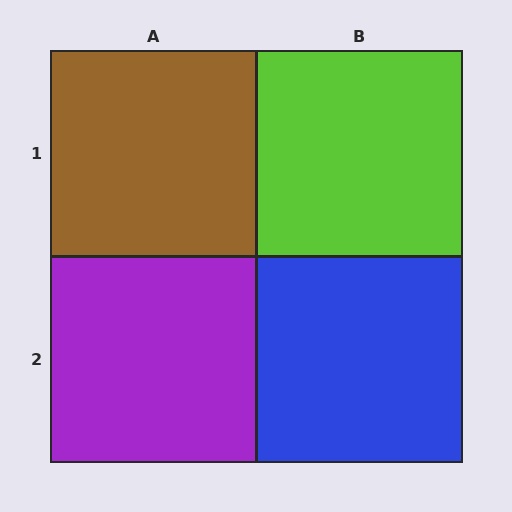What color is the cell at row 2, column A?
Purple.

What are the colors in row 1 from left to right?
Brown, lime.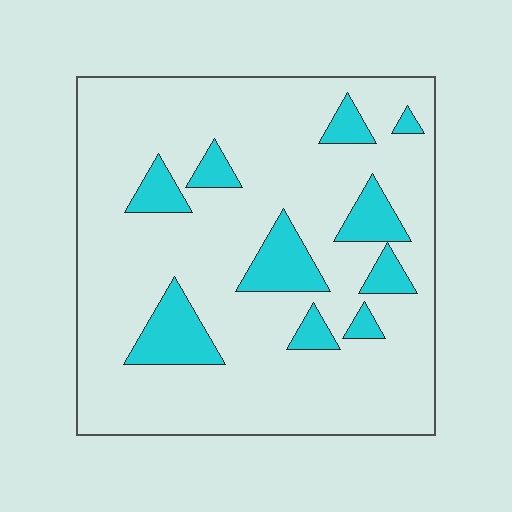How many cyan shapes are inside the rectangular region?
10.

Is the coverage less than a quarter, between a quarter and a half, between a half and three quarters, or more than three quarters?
Less than a quarter.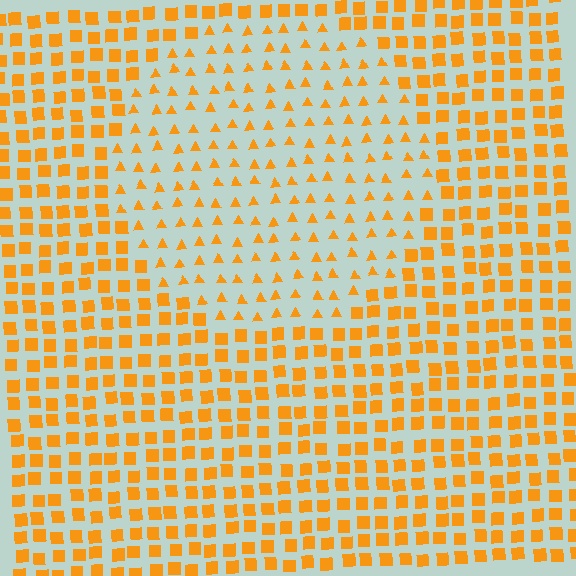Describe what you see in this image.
The image is filled with small orange elements arranged in a uniform grid. A circle-shaped region contains triangles, while the surrounding area contains squares. The boundary is defined purely by the change in element shape.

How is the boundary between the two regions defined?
The boundary is defined by a change in element shape: triangles inside vs. squares outside. All elements share the same color and spacing.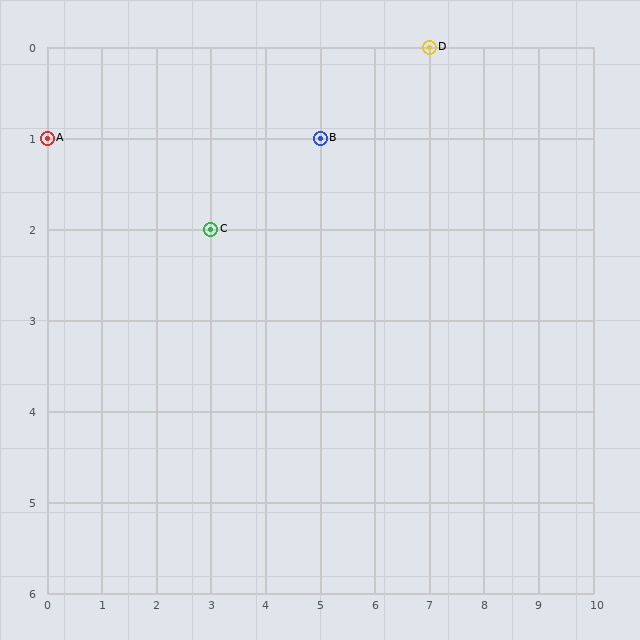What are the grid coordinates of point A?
Point A is at grid coordinates (0, 1).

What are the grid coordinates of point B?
Point B is at grid coordinates (5, 1).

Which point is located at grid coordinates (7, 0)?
Point D is at (7, 0).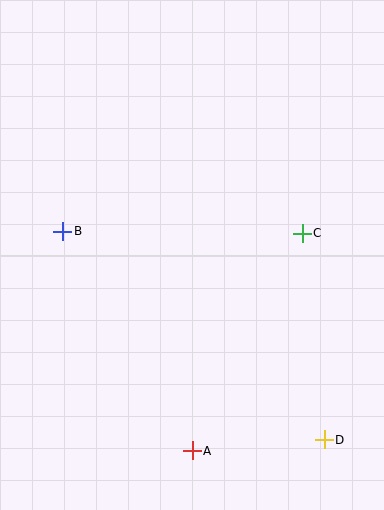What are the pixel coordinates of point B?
Point B is at (63, 231).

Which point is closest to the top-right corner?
Point C is closest to the top-right corner.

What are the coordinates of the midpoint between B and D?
The midpoint between B and D is at (194, 336).